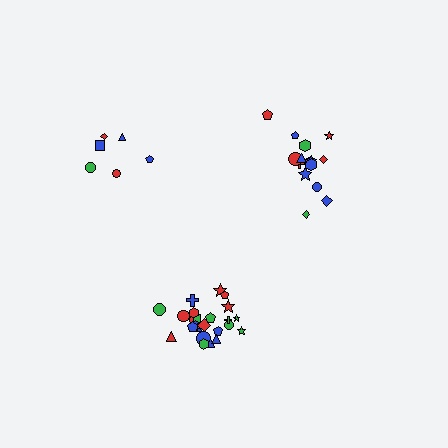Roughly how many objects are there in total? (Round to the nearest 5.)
Roughly 45 objects in total.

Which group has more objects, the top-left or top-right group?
The top-right group.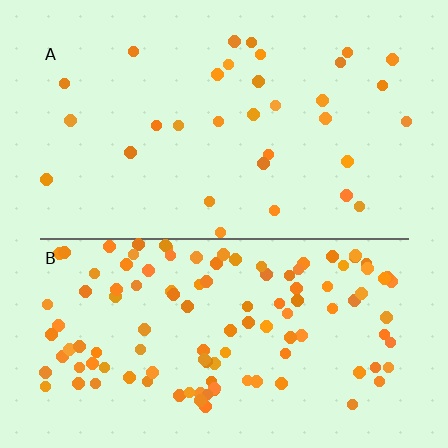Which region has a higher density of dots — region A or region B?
B (the bottom).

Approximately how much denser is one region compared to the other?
Approximately 3.7× — region B over region A.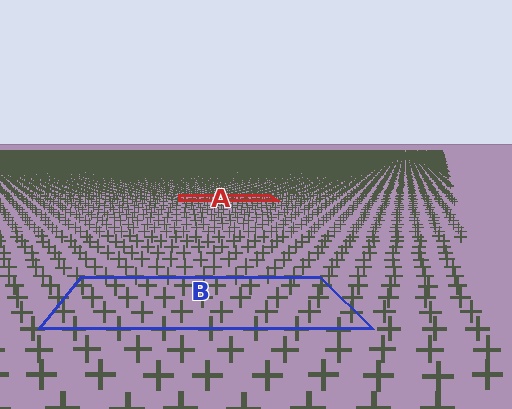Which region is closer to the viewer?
Region B is closer. The texture elements there are larger and more spread out.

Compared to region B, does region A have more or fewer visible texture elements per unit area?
Region A has more texture elements per unit area — they are packed more densely because it is farther away.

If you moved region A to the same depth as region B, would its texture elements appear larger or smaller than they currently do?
They would appear larger. At a closer depth, the same texture elements are projected at a bigger on-screen size.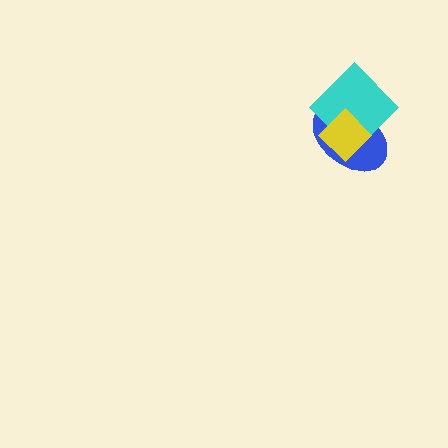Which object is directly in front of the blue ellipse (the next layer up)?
The cyan diamond is directly in front of the blue ellipse.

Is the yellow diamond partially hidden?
No, no other shape covers it.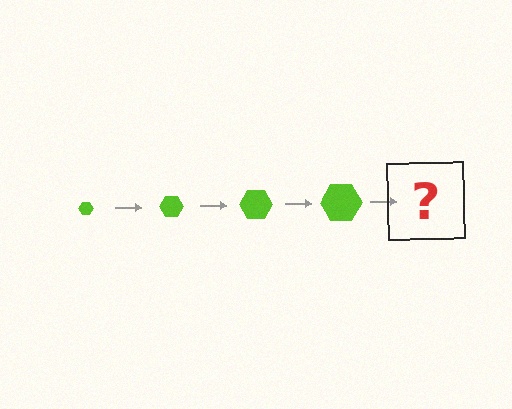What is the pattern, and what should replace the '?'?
The pattern is that the hexagon gets progressively larger each step. The '?' should be a lime hexagon, larger than the previous one.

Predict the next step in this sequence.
The next step is a lime hexagon, larger than the previous one.